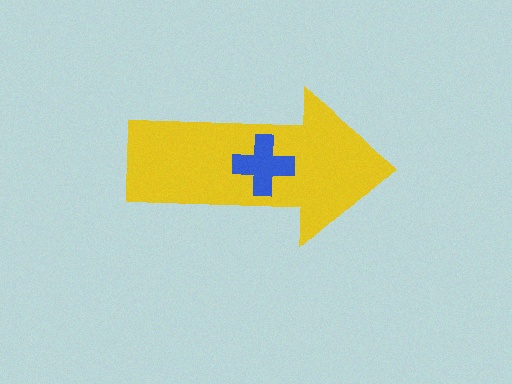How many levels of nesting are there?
2.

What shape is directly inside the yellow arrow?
The blue cross.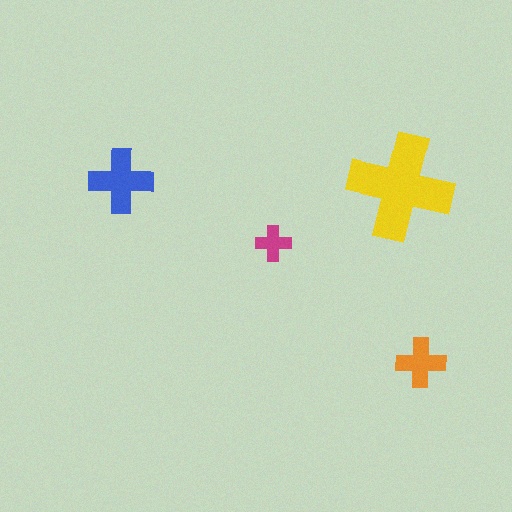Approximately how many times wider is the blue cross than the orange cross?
About 1.5 times wider.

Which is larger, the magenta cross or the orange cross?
The orange one.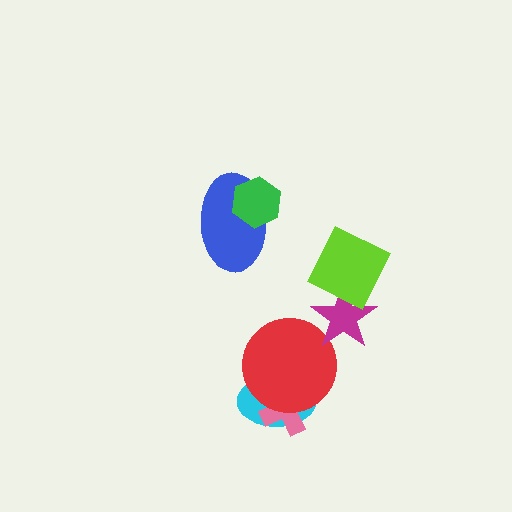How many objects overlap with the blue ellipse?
1 object overlaps with the blue ellipse.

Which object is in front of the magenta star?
The lime diamond is in front of the magenta star.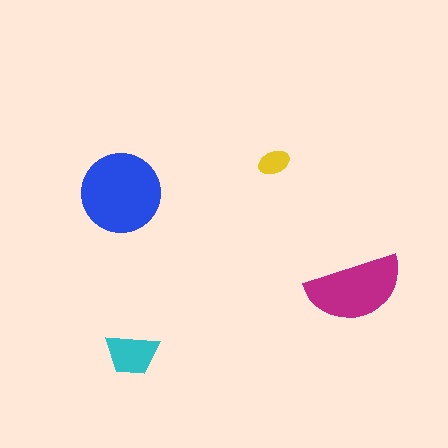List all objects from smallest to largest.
The yellow ellipse, the cyan trapezoid, the magenta semicircle, the blue circle.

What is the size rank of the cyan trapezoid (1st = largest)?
3rd.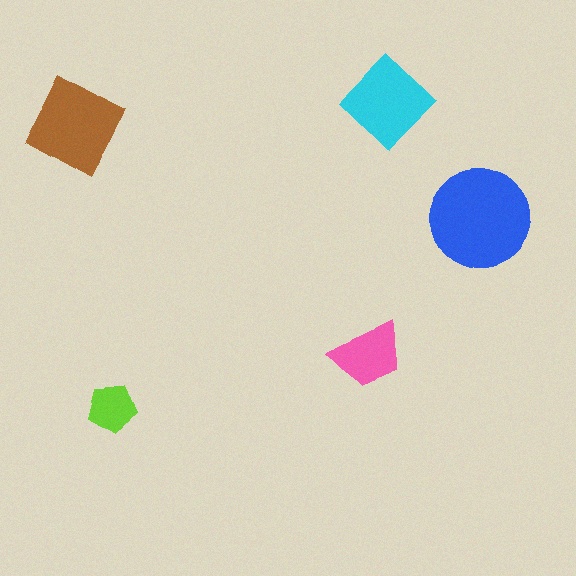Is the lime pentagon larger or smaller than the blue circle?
Smaller.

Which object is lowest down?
The lime pentagon is bottommost.